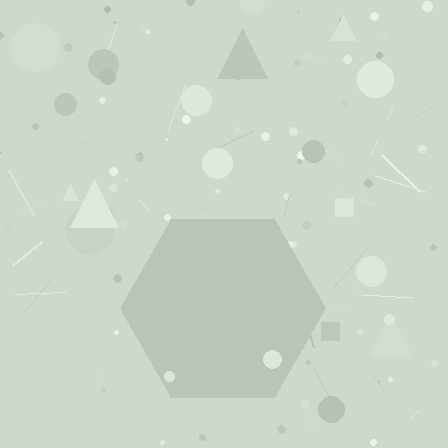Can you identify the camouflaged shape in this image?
The camouflaged shape is a hexagon.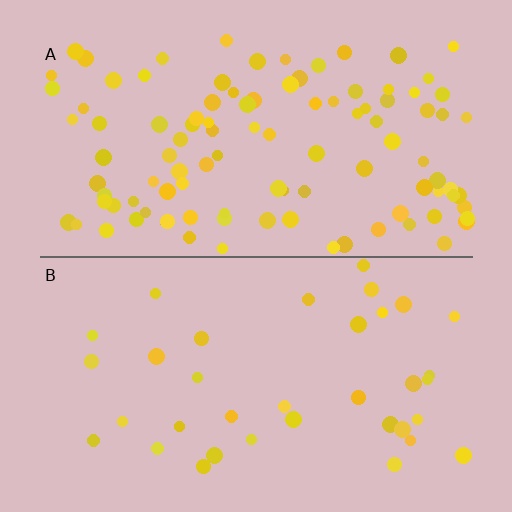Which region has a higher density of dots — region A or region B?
A (the top).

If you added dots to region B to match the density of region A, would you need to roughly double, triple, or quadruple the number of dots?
Approximately triple.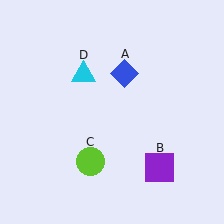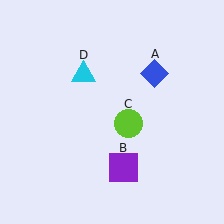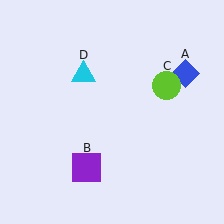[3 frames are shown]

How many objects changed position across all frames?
3 objects changed position: blue diamond (object A), purple square (object B), lime circle (object C).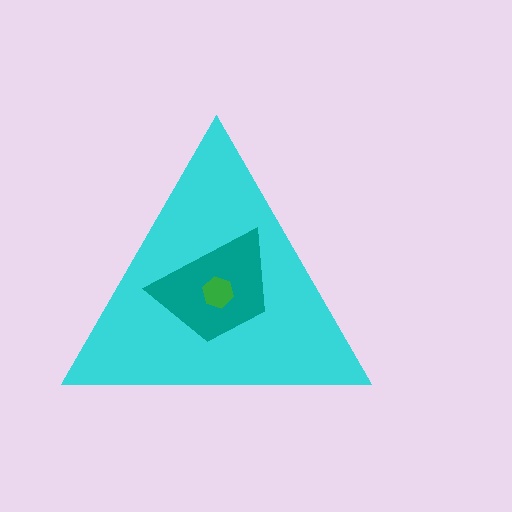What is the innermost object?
The green hexagon.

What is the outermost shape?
The cyan triangle.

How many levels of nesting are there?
3.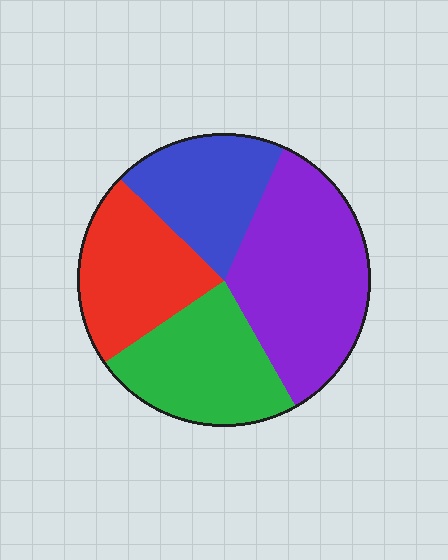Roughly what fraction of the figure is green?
Green takes up less than a quarter of the figure.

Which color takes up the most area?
Purple, at roughly 35%.